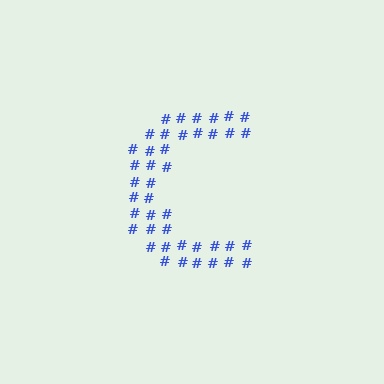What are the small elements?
The small elements are hash symbols.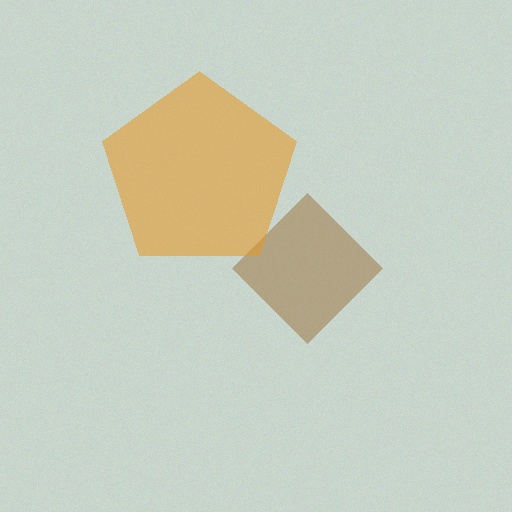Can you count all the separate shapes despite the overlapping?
Yes, there are 2 separate shapes.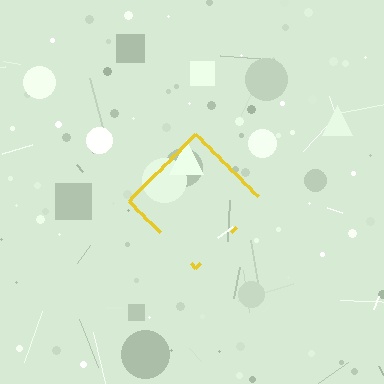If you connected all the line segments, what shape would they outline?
They would outline a diamond.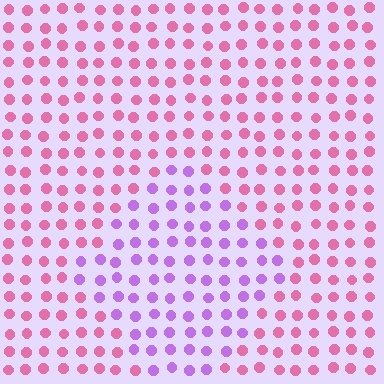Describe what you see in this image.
The image is filled with small pink elements in a uniform arrangement. A diamond-shaped region is visible where the elements are tinted to a slightly different hue, forming a subtle color boundary.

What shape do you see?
I see a diamond.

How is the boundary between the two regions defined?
The boundary is defined purely by a slight shift in hue (about 48 degrees). Spacing, size, and orientation are identical on both sides.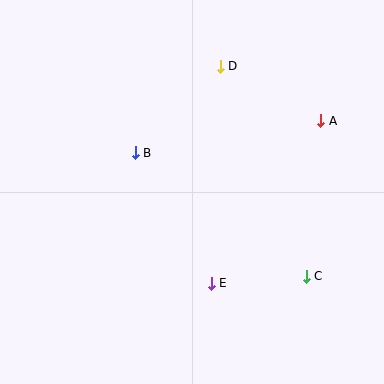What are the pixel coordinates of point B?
Point B is at (135, 153).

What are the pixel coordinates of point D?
Point D is at (220, 66).